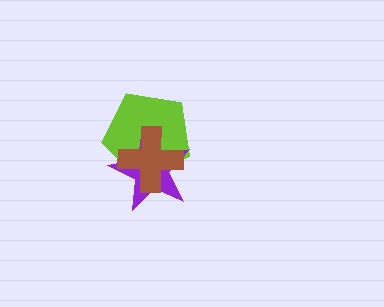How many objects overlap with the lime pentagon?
2 objects overlap with the lime pentagon.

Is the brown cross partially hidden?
No, no other shape covers it.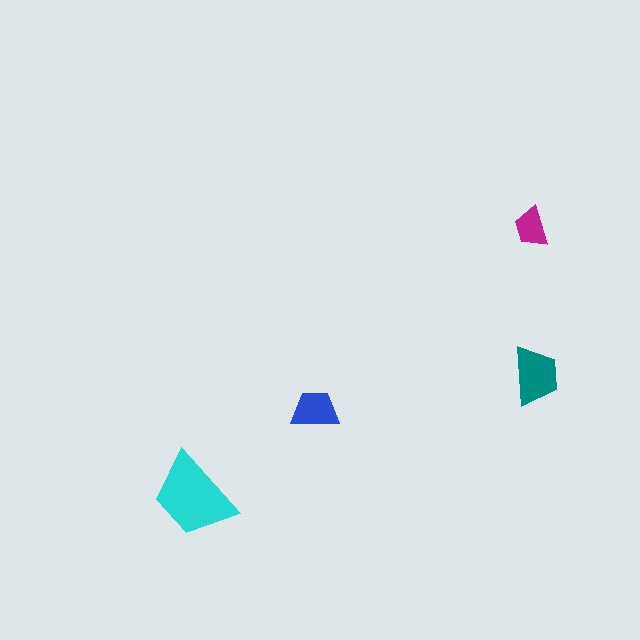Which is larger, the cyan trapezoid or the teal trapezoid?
The cyan one.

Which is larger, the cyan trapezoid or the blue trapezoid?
The cyan one.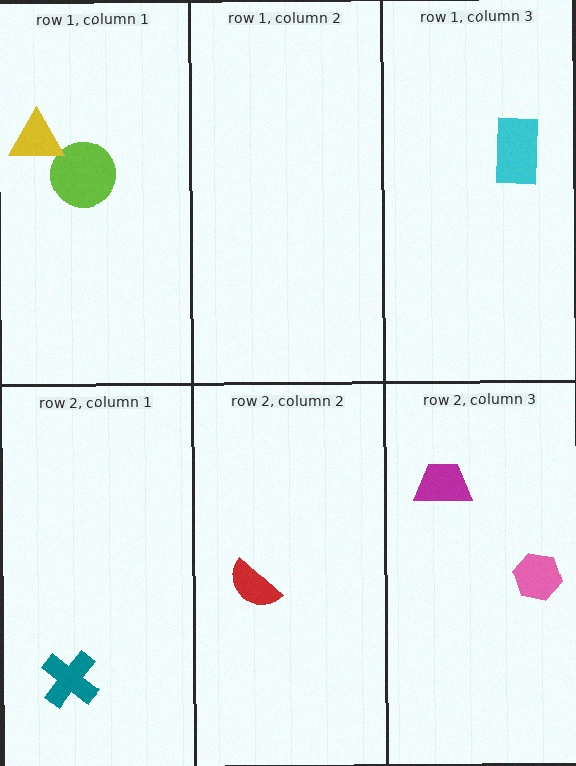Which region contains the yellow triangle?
The row 1, column 1 region.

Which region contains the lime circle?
The row 1, column 1 region.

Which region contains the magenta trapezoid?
The row 2, column 3 region.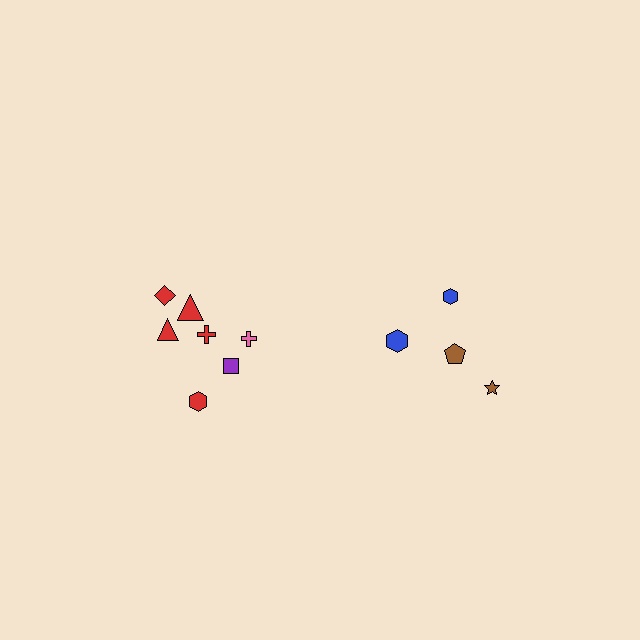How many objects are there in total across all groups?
There are 11 objects.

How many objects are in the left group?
There are 7 objects.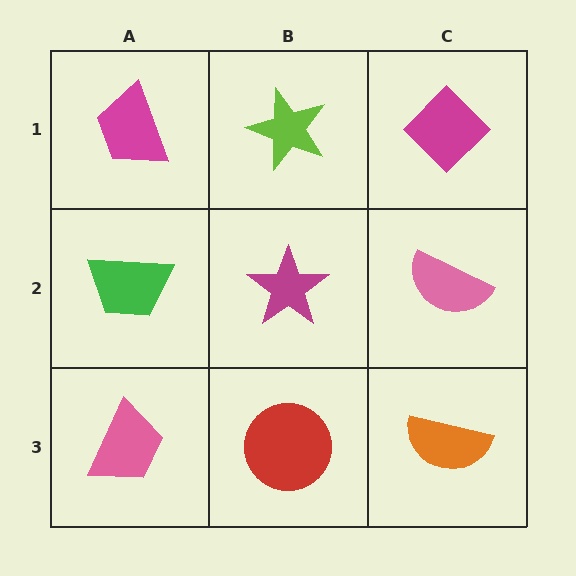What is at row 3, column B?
A red circle.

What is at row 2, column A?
A green trapezoid.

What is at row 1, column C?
A magenta diamond.